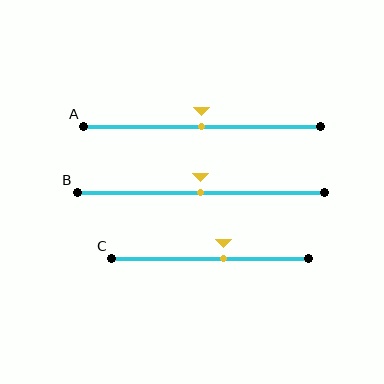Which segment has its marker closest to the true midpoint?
Segment A has its marker closest to the true midpoint.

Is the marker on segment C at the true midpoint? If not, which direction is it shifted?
No, the marker on segment C is shifted to the right by about 7% of the segment length.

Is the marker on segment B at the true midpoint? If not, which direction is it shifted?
Yes, the marker on segment B is at the true midpoint.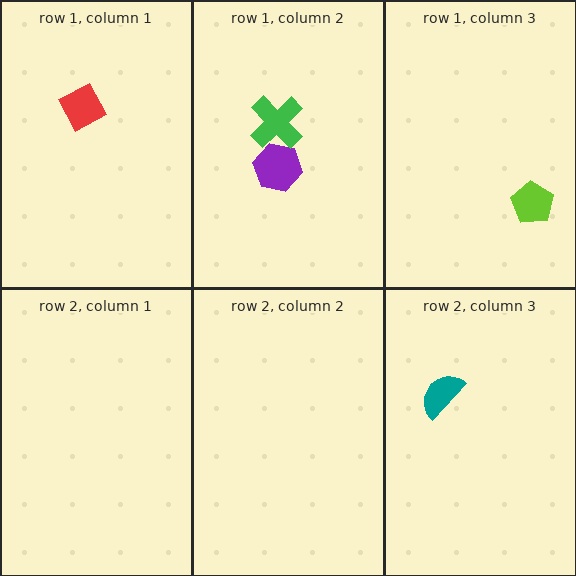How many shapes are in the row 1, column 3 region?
1.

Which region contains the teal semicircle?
The row 2, column 3 region.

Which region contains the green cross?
The row 1, column 2 region.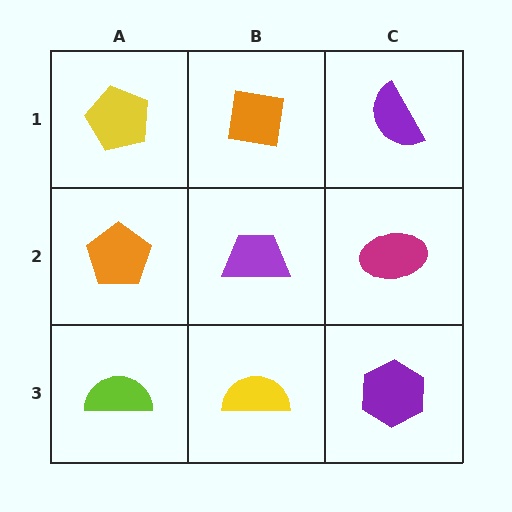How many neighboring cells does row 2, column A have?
3.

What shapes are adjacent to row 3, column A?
An orange pentagon (row 2, column A), a yellow semicircle (row 3, column B).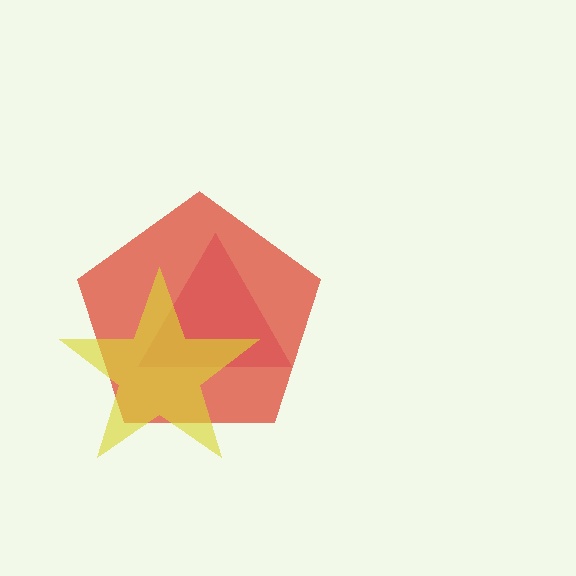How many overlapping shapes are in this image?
There are 3 overlapping shapes in the image.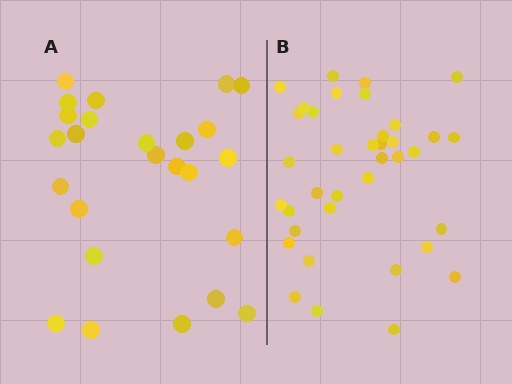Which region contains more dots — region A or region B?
Region B (the right region) has more dots.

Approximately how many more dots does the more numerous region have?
Region B has roughly 12 or so more dots than region A.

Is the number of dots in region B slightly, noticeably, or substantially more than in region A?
Region B has substantially more. The ratio is roughly 1.5 to 1.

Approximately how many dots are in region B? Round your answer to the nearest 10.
About 40 dots. (The exact count is 37, which rounds to 40.)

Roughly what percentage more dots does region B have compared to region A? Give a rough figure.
About 50% more.